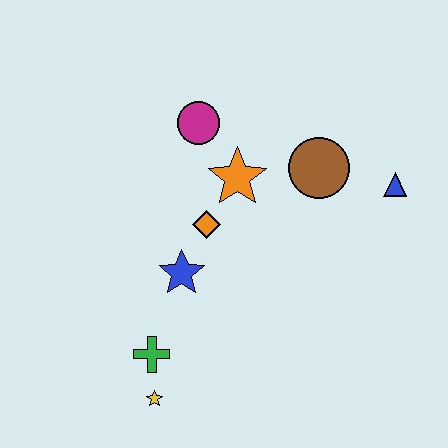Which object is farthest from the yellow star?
The blue triangle is farthest from the yellow star.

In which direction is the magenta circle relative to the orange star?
The magenta circle is above the orange star.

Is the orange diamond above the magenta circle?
No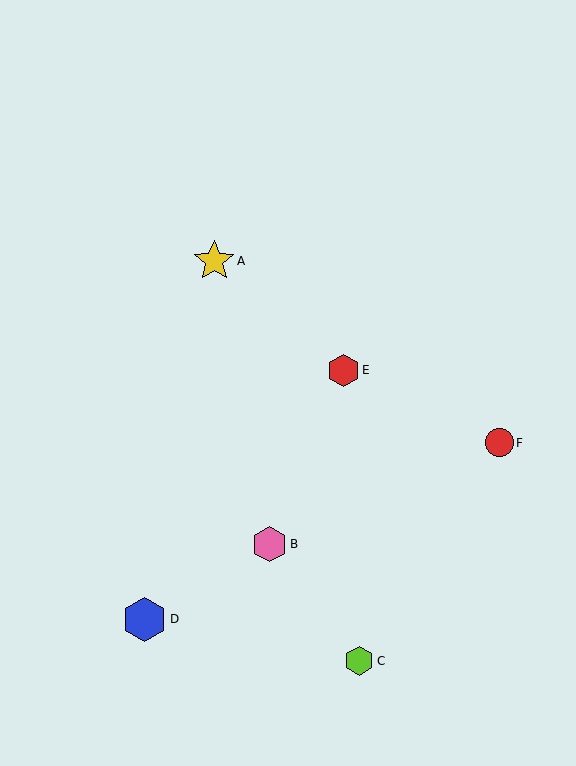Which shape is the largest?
The blue hexagon (labeled D) is the largest.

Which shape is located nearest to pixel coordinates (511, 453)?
The red circle (labeled F) at (499, 443) is nearest to that location.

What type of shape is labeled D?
Shape D is a blue hexagon.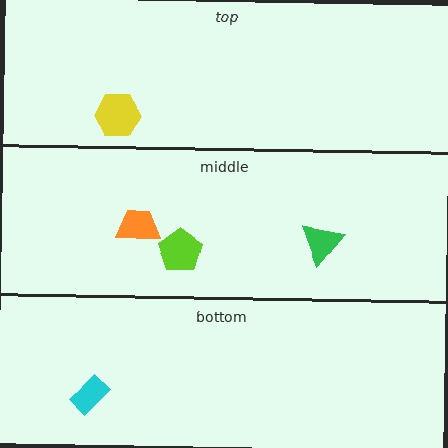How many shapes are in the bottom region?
1.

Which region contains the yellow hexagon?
The top region.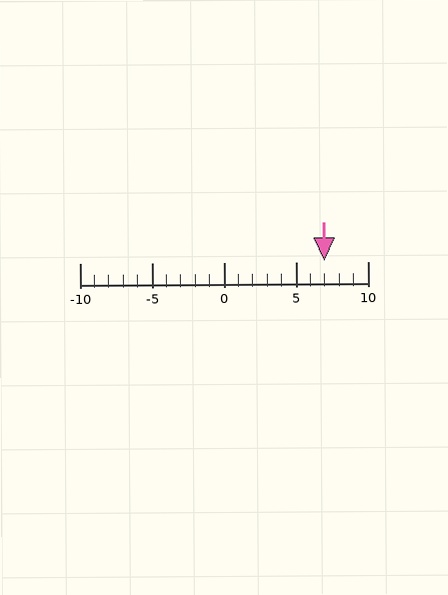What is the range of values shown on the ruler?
The ruler shows values from -10 to 10.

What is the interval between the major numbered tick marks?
The major tick marks are spaced 5 units apart.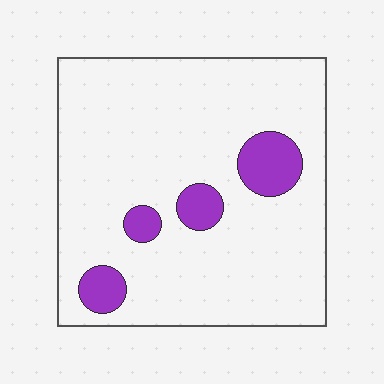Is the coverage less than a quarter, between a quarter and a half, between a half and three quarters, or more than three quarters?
Less than a quarter.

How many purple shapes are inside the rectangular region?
4.